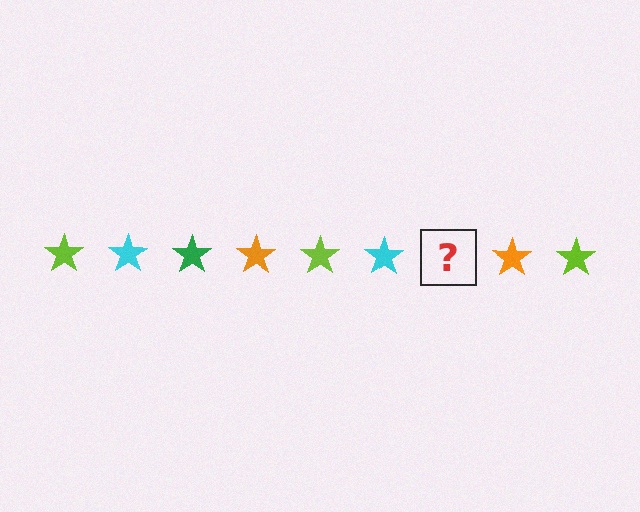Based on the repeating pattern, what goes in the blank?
The blank should be a green star.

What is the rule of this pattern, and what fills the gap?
The rule is that the pattern cycles through lime, cyan, green, orange stars. The gap should be filled with a green star.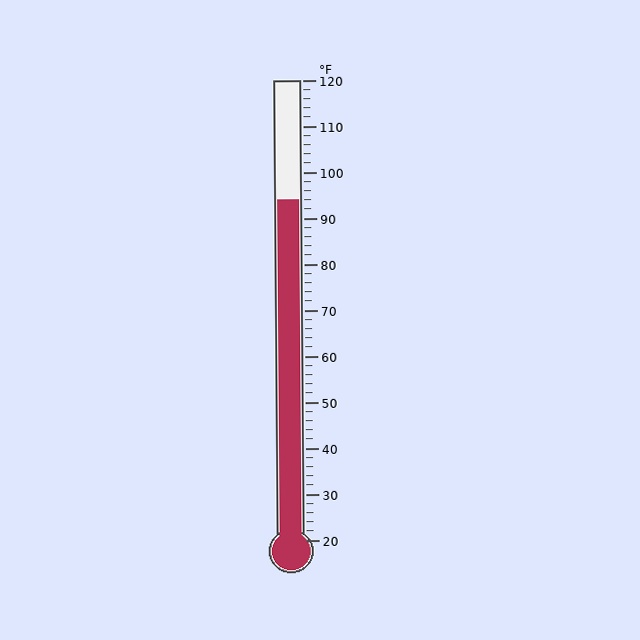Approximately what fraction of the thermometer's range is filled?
The thermometer is filled to approximately 75% of its range.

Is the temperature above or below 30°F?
The temperature is above 30°F.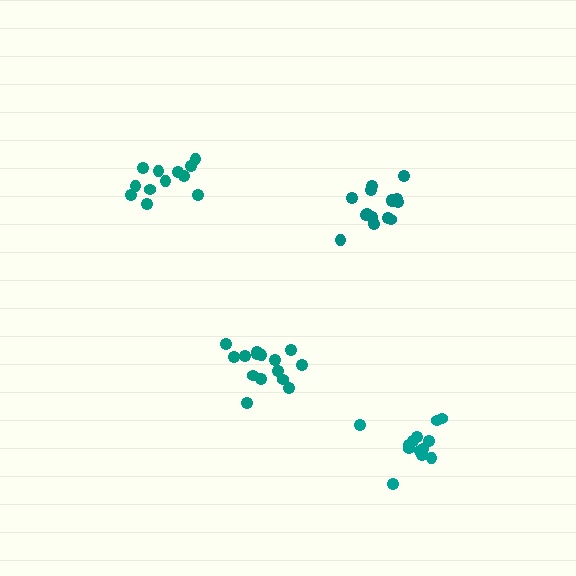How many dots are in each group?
Group 1: 12 dots, Group 2: 15 dots, Group 3: 15 dots, Group 4: 13 dots (55 total).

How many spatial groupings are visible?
There are 4 spatial groupings.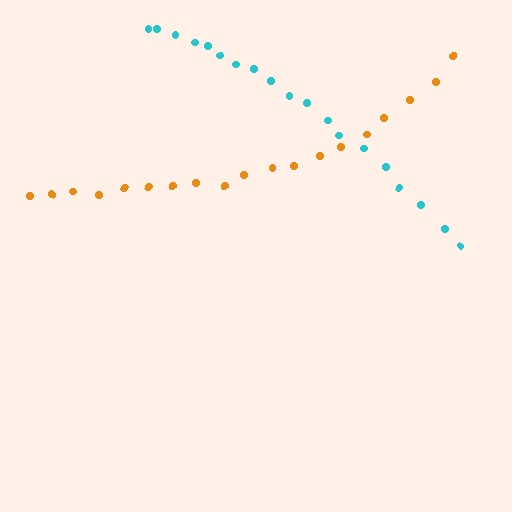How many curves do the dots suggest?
There are 2 distinct paths.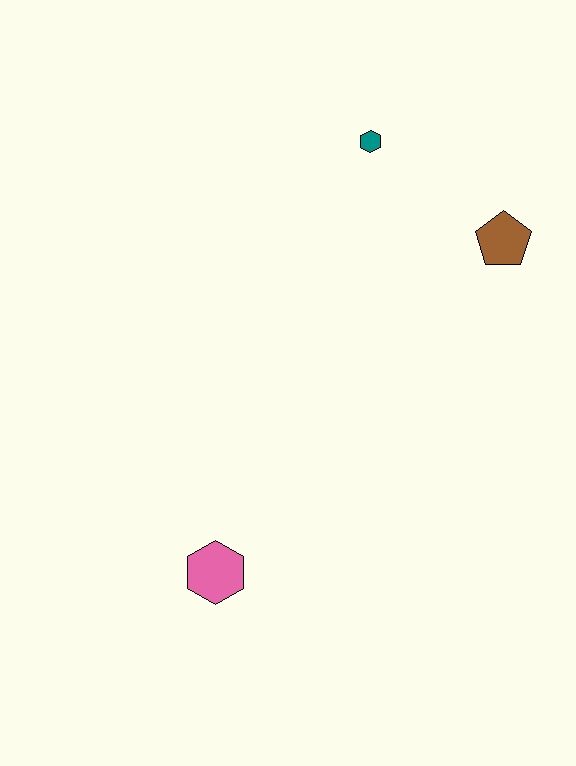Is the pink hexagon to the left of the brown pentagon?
Yes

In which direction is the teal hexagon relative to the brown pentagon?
The teal hexagon is to the left of the brown pentagon.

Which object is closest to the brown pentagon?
The teal hexagon is closest to the brown pentagon.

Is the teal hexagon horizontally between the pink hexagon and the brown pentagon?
Yes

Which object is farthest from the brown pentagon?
The pink hexagon is farthest from the brown pentagon.